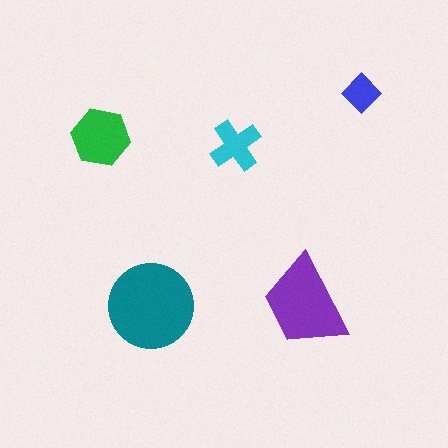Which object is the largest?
The teal circle.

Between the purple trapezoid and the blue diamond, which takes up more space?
The purple trapezoid.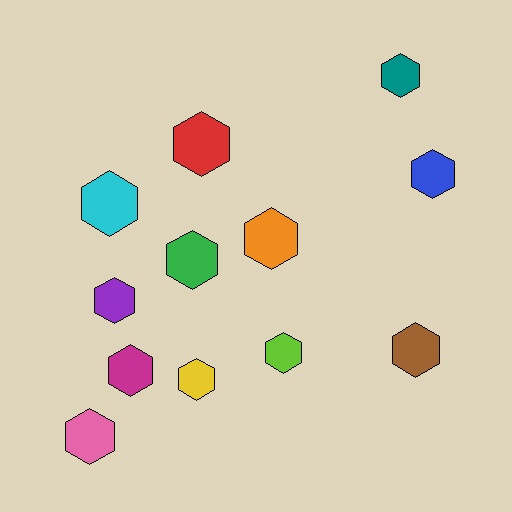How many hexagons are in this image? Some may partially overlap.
There are 12 hexagons.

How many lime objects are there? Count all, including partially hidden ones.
There is 1 lime object.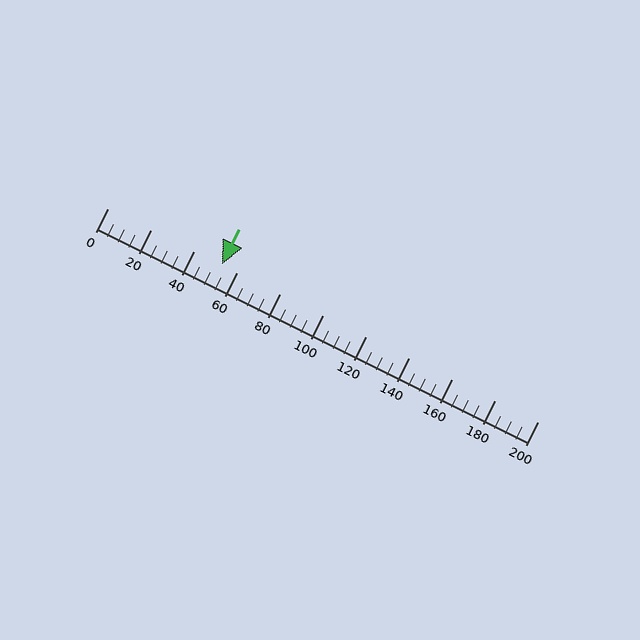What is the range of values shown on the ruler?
The ruler shows values from 0 to 200.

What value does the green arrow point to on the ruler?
The green arrow points to approximately 53.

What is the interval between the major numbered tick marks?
The major tick marks are spaced 20 units apart.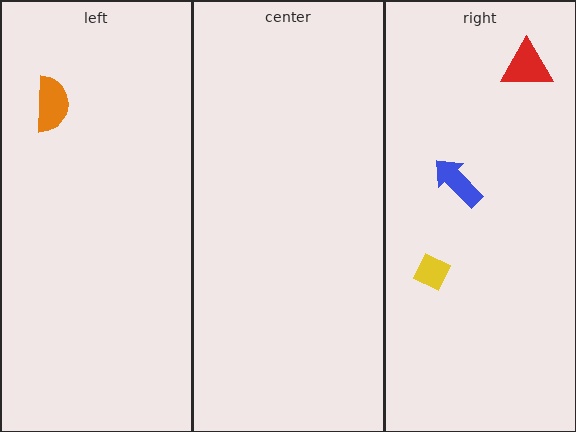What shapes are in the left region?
The orange semicircle.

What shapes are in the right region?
The yellow diamond, the blue arrow, the red triangle.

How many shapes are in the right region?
3.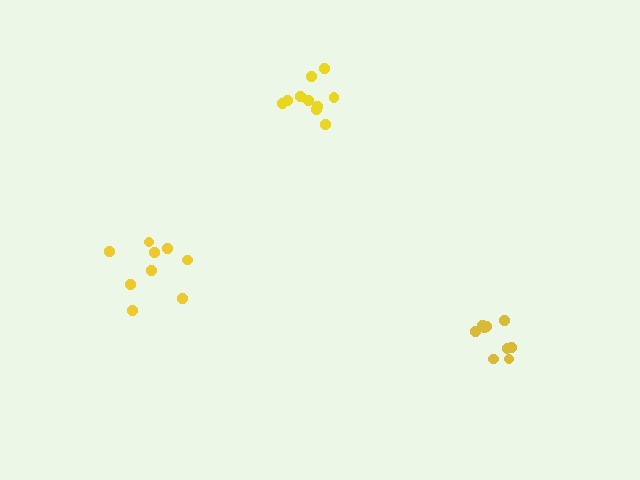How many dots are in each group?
Group 1: 9 dots, Group 2: 9 dots, Group 3: 10 dots (28 total).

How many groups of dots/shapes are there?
There are 3 groups.